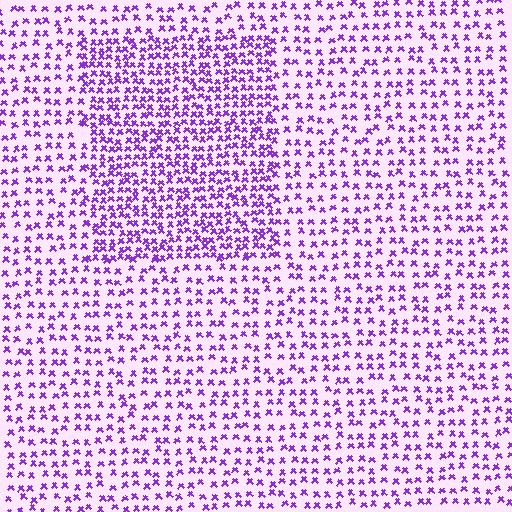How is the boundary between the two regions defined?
The boundary is defined by a change in element density (approximately 1.9x ratio). All elements are the same color, size, and shape.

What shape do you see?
I see a rectangle.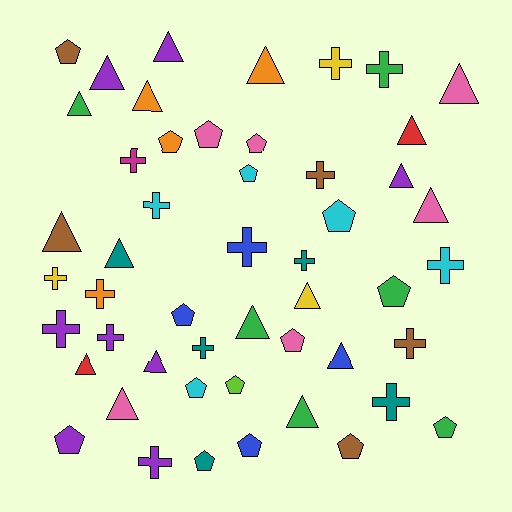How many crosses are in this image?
There are 16 crosses.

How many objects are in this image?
There are 50 objects.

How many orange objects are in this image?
There are 4 orange objects.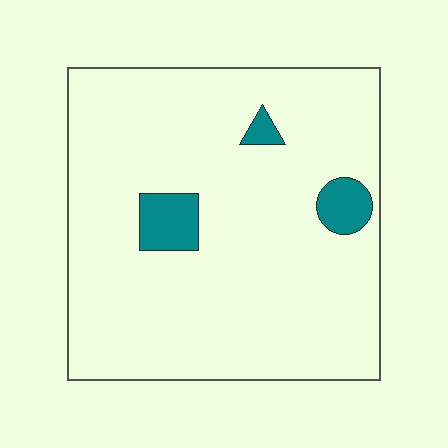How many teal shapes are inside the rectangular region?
3.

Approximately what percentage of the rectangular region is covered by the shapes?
Approximately 5%.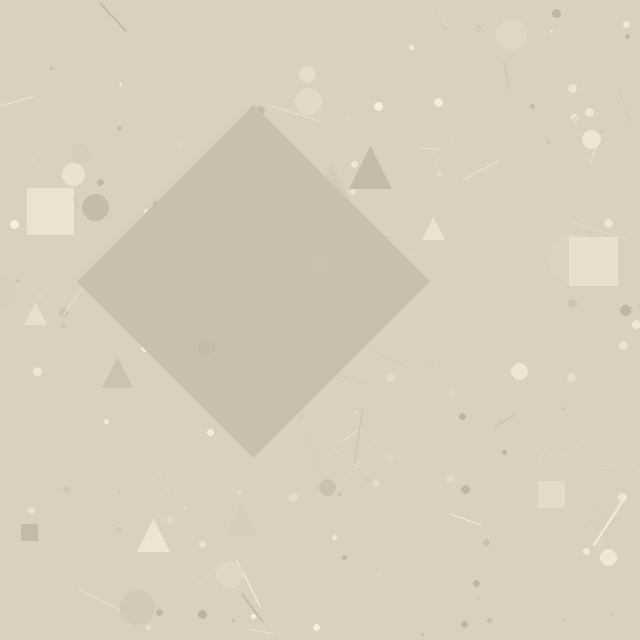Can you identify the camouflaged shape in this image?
The camouflaged shape is a diamond.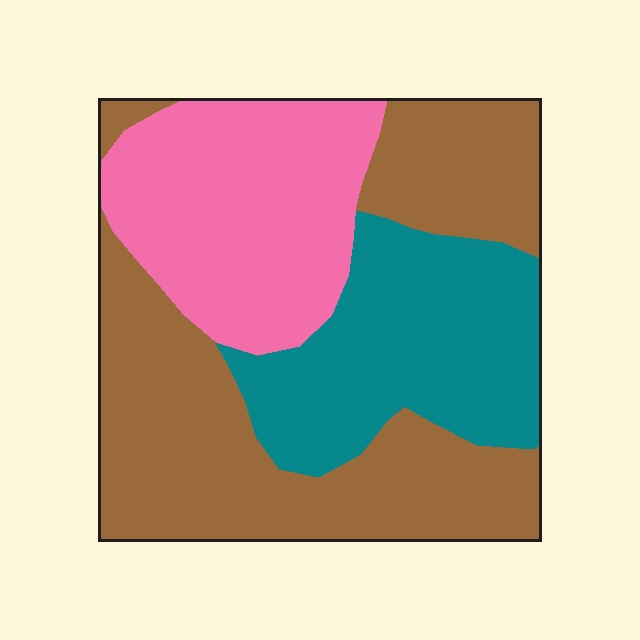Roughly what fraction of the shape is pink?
Pink takes up about one quarter (1/4) of the shape.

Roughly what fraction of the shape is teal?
Teal covers 27% of the shape.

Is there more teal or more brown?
Brown.